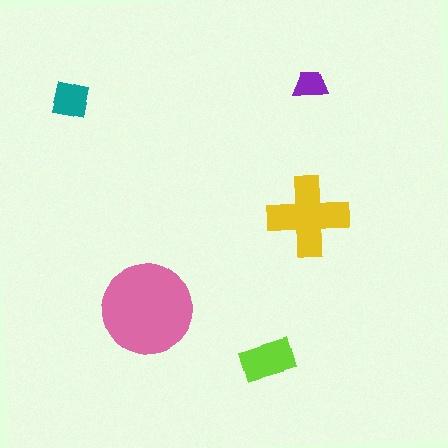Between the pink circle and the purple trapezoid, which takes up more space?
The pink circle.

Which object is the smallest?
The purple trapezoid.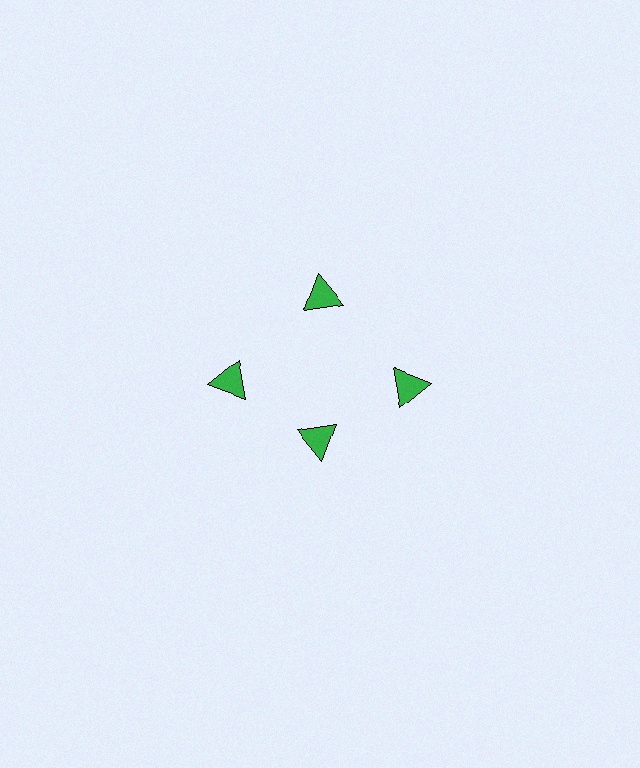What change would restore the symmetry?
The symmetry would be restored by moving it outward, back onto the ring so that all 4 triangles sit at equal angles and equal distance from the center.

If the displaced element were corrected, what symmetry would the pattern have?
It would have 4-fold rotational symmetry — the pattern would map onto itself every 90 degrees.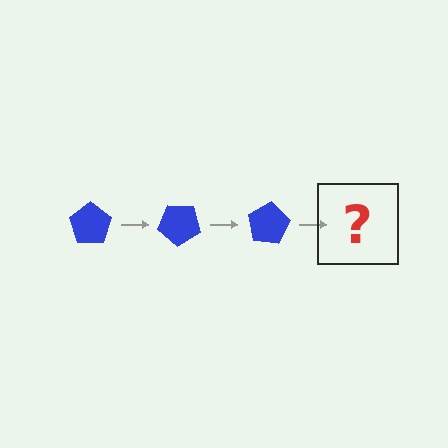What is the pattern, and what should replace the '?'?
The pattern is that the pentagon rotates 40 degrees each step. The '?' should be a blue pentagon rotated 120 degrees.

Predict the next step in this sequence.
The next step is a blue pentagon rotated 120 degrees.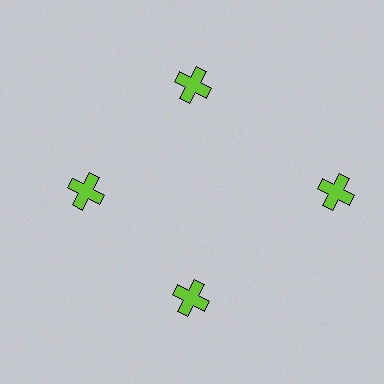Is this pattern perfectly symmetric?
No. The 4 lime crosses are arranged in a ring, but one element near the 3 o'clock position is pushed outward from the center, breaking the 4-fold rotational symmetry.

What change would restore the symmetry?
The symmetry would be restored by moving it inward, back onto the ring so that all 4 crosses sit at equal angles and equal distance from the center.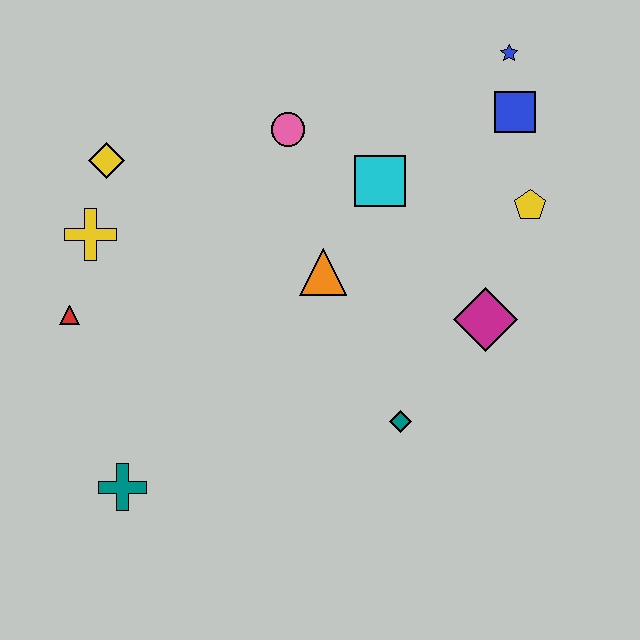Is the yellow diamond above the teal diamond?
Yes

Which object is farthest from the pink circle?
The teal cross is farthest from the pink circle.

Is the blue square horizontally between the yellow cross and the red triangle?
No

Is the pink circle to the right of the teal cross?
Yes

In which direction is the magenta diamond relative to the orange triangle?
The magenta diamond is to the right of the orange triangle.